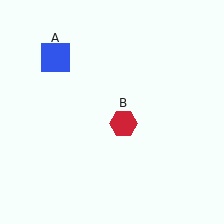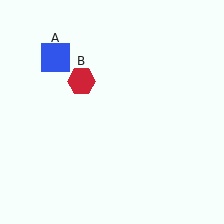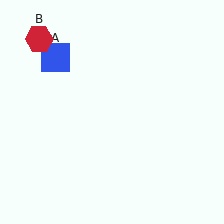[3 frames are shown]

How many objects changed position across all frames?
1 object changed position: red hexagon (object B).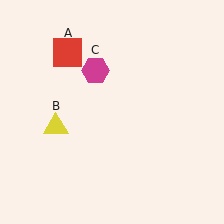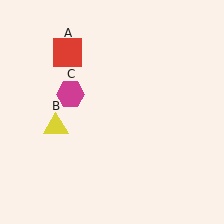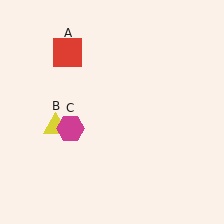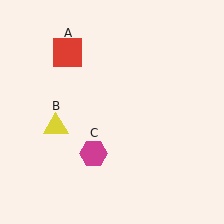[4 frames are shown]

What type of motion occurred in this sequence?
The magenta hexagon (object C) rotated counterclockwise around the center of the scene.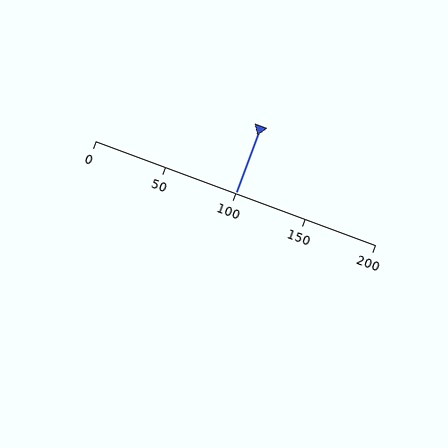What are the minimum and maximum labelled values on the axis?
The axis runs from 0 to 200.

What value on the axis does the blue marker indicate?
The marker indicates approximately 100.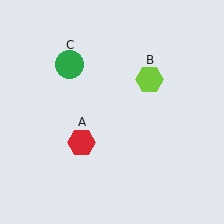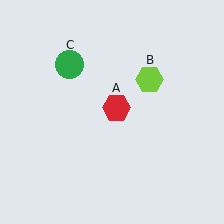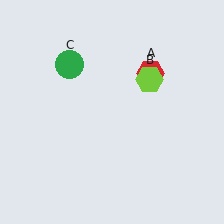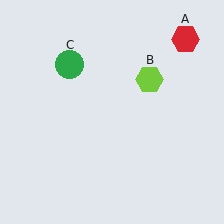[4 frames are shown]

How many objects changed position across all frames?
1 object changed position: red hexagon (object A).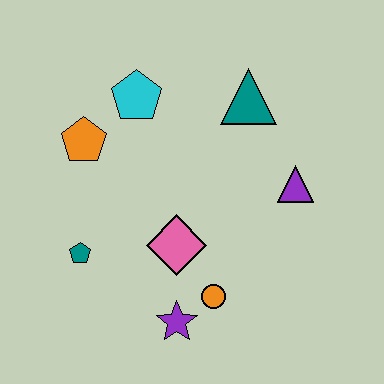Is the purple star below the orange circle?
Yes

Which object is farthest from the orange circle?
The cyan pentagon is farthest from the orange circle.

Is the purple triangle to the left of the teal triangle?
No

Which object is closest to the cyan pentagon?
The orange pentagon is closest to the cyan pentagon.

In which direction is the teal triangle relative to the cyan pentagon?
The teal triangle is to the right of the cyan pentagon.